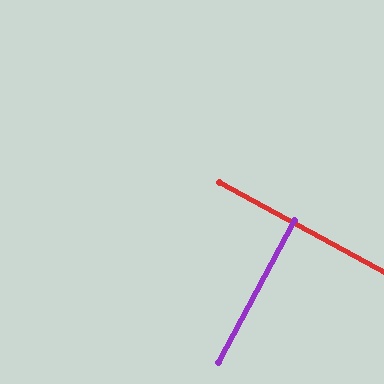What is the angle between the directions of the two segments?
Approximately 90 degrees.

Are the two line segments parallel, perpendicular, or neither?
Perpendicular — they meet at approximately 90°.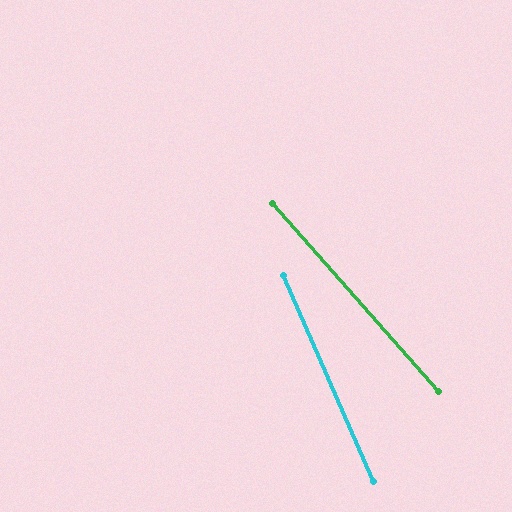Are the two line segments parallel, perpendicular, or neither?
Neither parallel nor perpendicular — they differ by about 18°.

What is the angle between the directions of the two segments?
Approximately 18 degrees.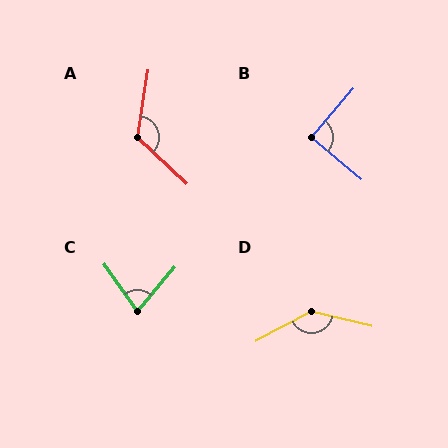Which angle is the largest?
D, at approximately 139 degrees.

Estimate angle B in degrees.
Approximately 89 degrees.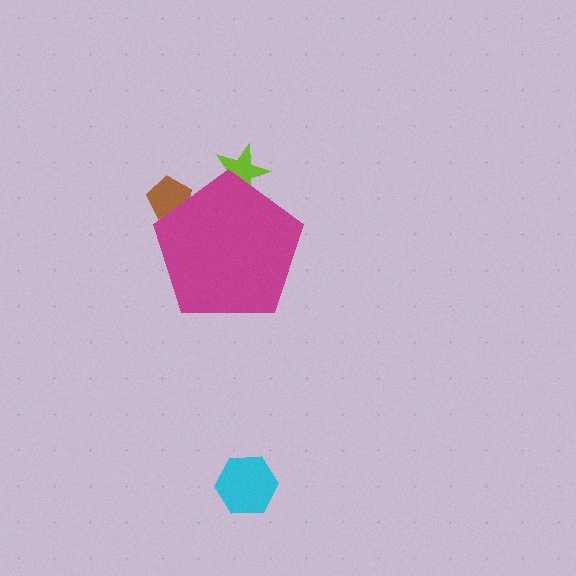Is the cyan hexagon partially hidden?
No, the cyan hexagon is fully visible.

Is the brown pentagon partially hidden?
Yes, the brown pentagon is partially hidden behind the magenta pentagon.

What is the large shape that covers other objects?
A magenta pentagon.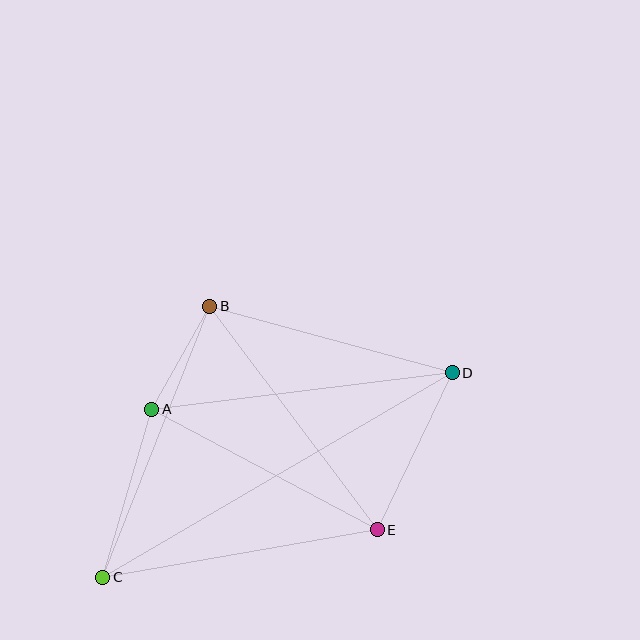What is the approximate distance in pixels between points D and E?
The distance between D and E is approximately 174 pixels.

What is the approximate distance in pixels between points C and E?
The distance between C and E is approximately 279 pixels.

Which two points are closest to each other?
Points A and B are closest to each other.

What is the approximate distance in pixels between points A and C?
The distance between A and C is approximately 175 pixels.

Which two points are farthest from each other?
Points C and D are farthest from each other.